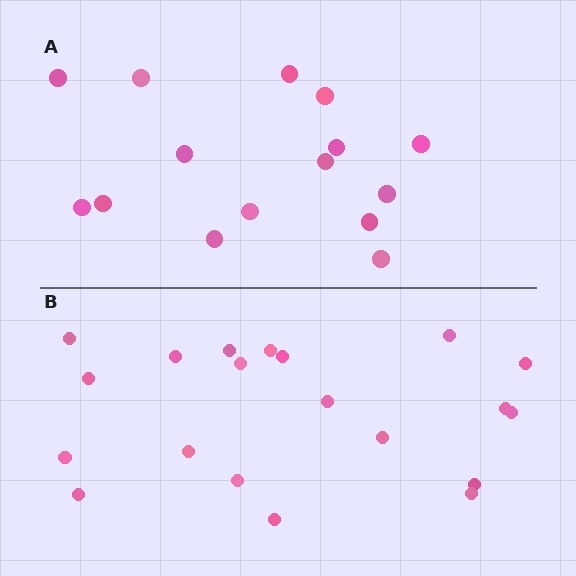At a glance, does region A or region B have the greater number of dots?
Region B (the bottom region) has more dots.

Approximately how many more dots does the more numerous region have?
Region B has about 5 more dots than region A.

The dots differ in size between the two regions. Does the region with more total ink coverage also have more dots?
No. Region A has more total ink coverage because its dots are larger, but region B actually contains more individual dots. Total area can be misleading — the number of items is what matters here.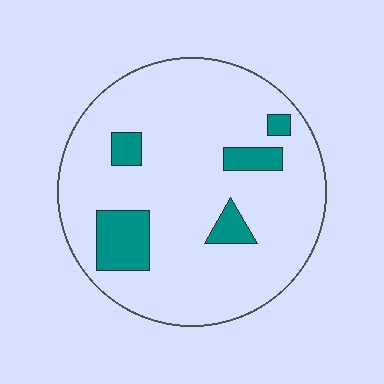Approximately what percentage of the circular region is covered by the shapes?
Approximately 15%.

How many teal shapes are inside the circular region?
5.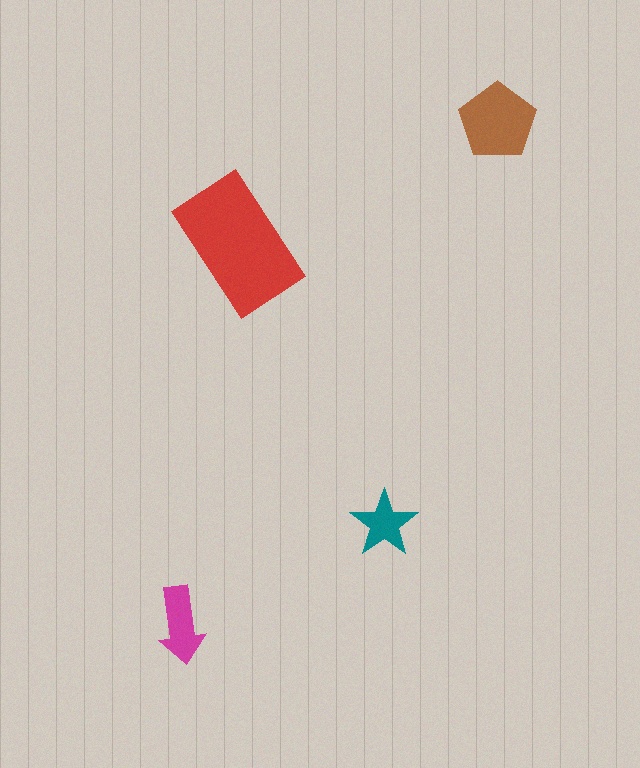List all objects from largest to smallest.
The red rectangle, the brown pentagon, the magenta arrow, the teal star.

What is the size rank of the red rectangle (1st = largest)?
1st.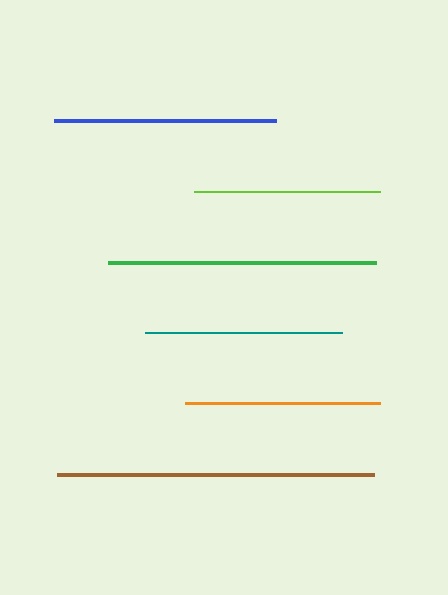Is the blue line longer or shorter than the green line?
The green line is longer than the blue line.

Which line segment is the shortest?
The lime line is the shortest at approximately 186 pixels.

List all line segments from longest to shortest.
From longest to shortest: brown, green, blue, teal, orange, lime.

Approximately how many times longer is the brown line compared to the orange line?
The brown line is approximately 1.6 times the length of the orange line.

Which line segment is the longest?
The brown line is the longest at approximately 317 pixels.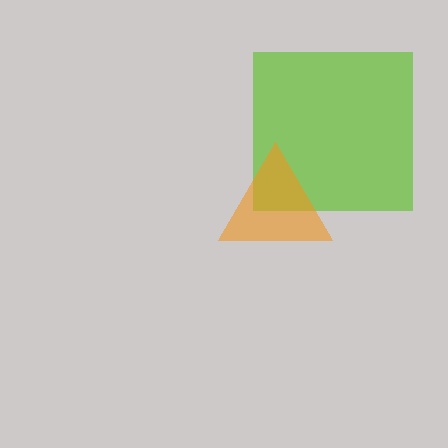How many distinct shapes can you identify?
There are 2 distinct shapes: a lime square, an orange triangle.